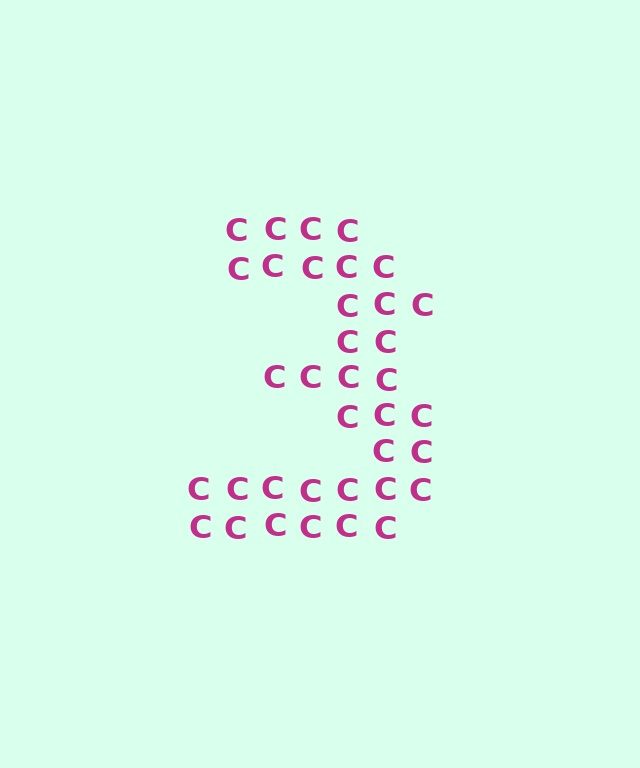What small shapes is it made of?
It is made of small letter C's.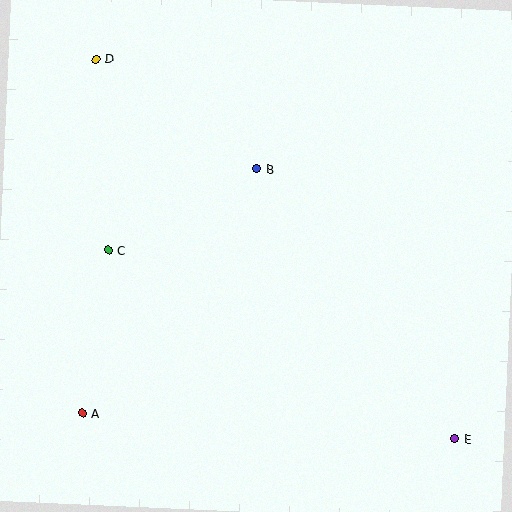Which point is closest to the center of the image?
Point B at (256, 169) is closest to the center.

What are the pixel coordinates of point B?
Point B is at (256, 169).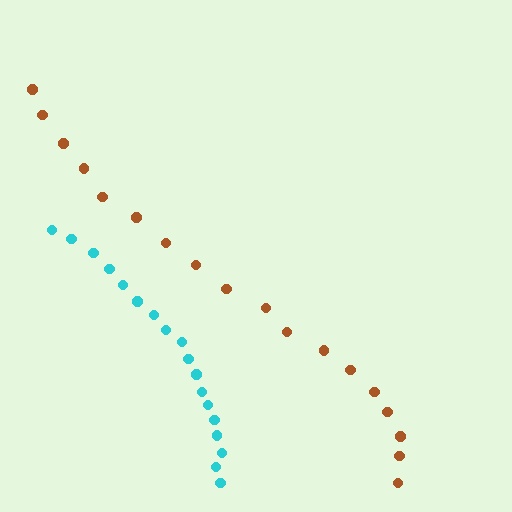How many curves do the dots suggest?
There are 2 distinct paths.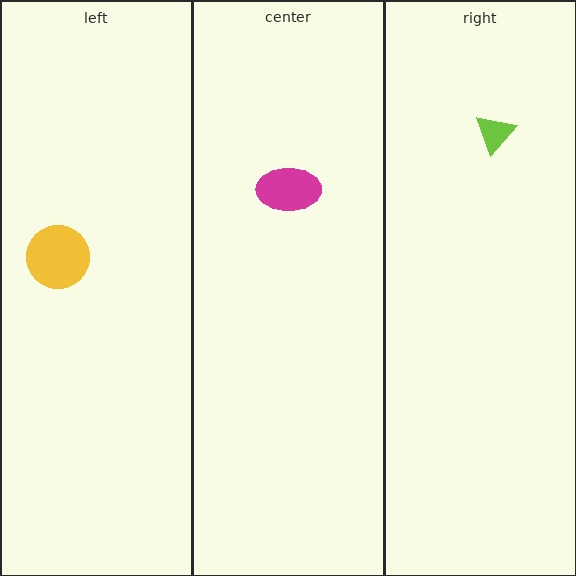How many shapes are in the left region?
1.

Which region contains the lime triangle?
The right region.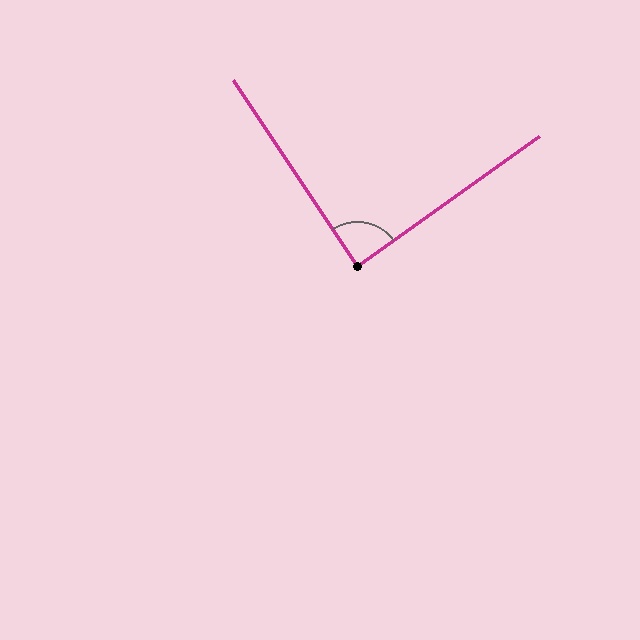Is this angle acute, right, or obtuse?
It is approximately a right angle.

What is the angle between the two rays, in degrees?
Approximately 88 degrees.